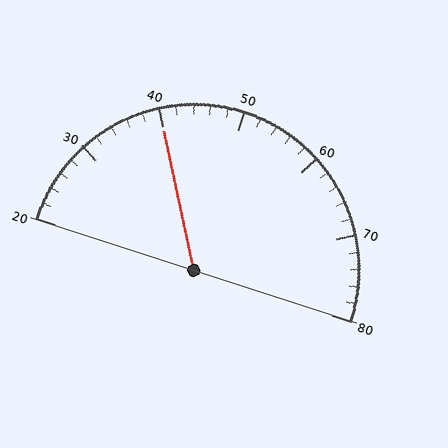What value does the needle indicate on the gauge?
The needle indicates approximately 40.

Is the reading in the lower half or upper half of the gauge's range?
The reading is in the lower half of the range (20 to 80).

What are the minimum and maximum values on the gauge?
The gauge ranges from 20 to 80.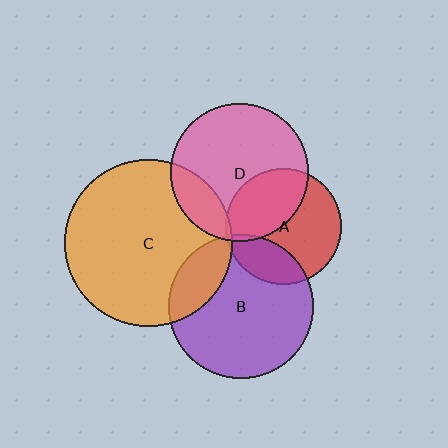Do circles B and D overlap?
Yes.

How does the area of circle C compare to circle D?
Approximately 1.5 times.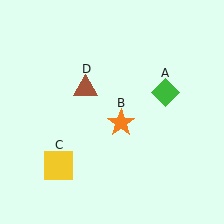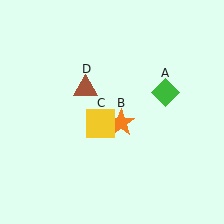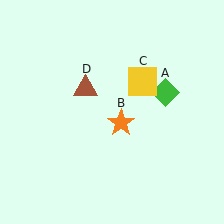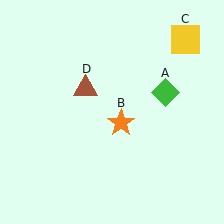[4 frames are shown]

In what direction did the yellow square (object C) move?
The yellow square (object C) moved up and to the right.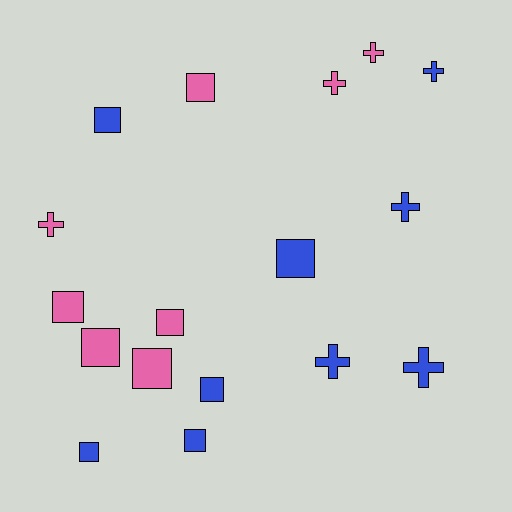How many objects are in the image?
There are 17 objects.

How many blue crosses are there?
There are 4 blue crosses.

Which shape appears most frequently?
Square, with 10 objects.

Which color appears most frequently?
Blue, with 9 objects.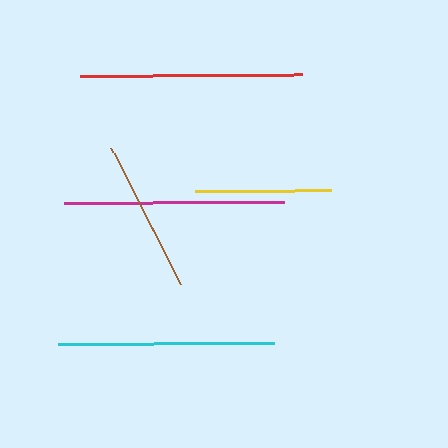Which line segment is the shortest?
The yellow line is the shortest at approximately 136 pixels.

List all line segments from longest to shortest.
From longest to shortest: red, magenta, cyan, brown, yellow.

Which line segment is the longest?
The red line is the longest at approximately 222 pixels.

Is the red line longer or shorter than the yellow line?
The red line is longer than the yellow line.